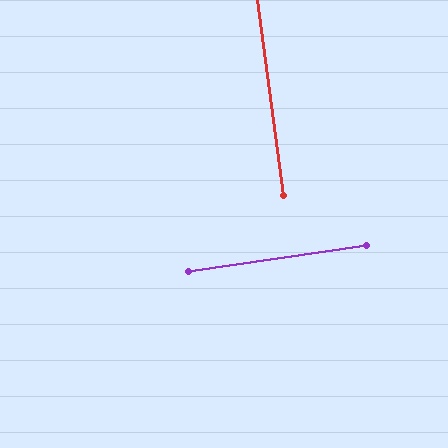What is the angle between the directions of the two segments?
Approximately 89 degrees.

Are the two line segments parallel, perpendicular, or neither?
Perpendicular — they meet at approximately 89°.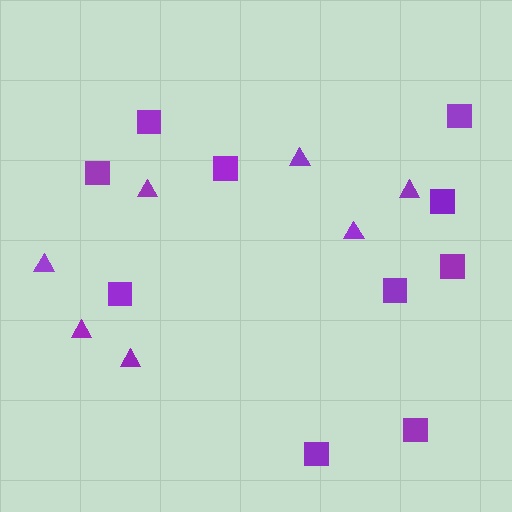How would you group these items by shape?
There are 2 groups: one group of squares (10) and one group of triangles (7).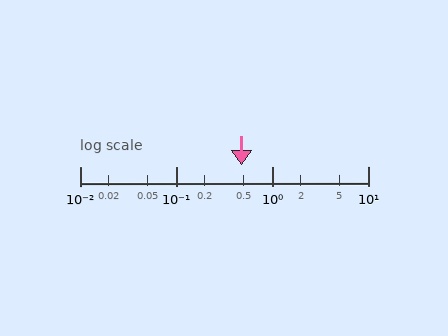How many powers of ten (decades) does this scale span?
The scale spans 3 decades, from 0.01 to 10.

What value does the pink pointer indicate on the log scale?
The pointer indicates approximately 0.48.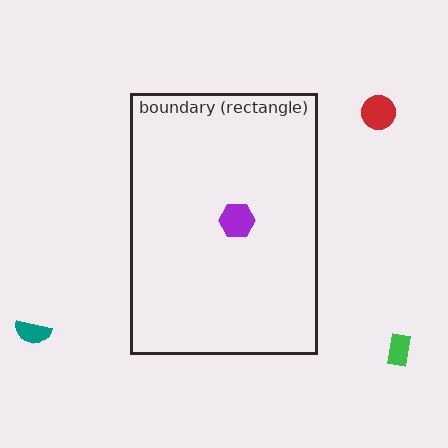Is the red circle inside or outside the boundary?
Outside.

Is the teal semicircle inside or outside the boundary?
Outside.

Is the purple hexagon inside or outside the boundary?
Inside.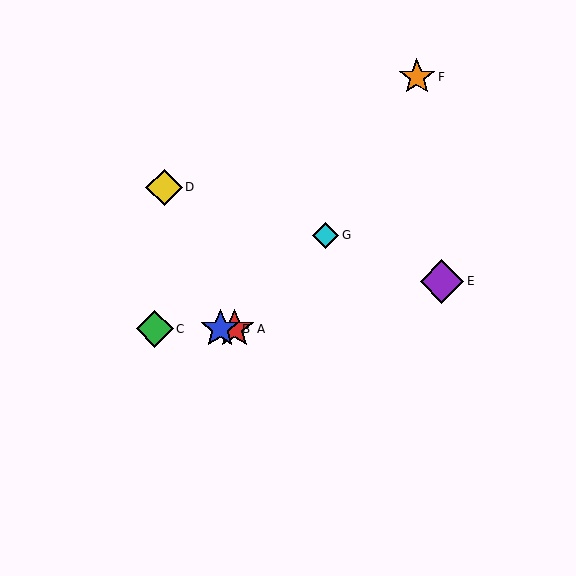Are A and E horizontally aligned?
No, A is at y≈329 and E is at y≈281.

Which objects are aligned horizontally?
Objects A, B, C are aligned horizontally.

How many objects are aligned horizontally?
3 objects (A, B, C) are aligned horizontally.